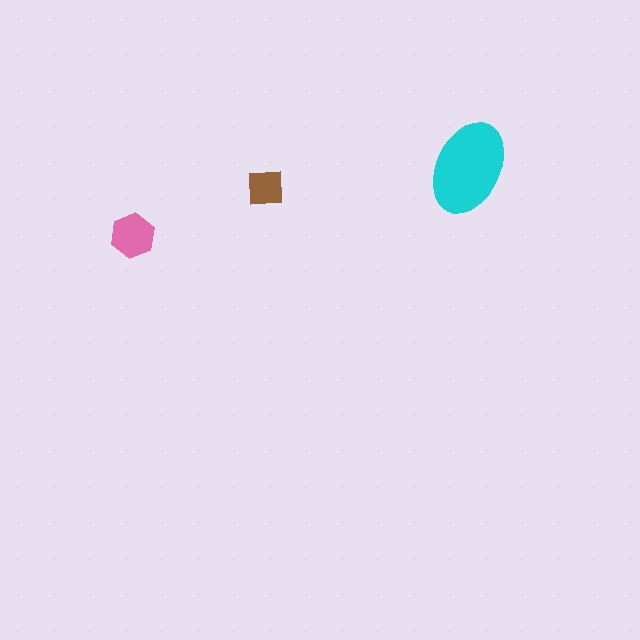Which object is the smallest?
The brown square.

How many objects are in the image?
There are 3 objects in the image.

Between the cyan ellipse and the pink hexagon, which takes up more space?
The cyan ellipse.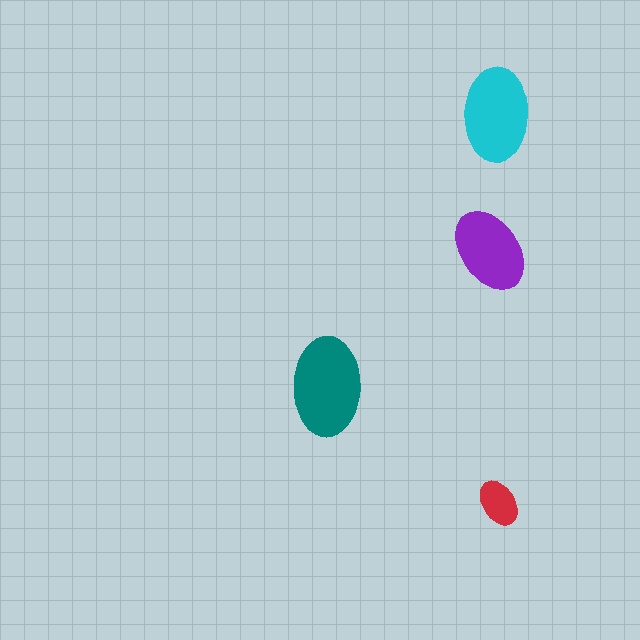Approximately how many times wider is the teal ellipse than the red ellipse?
About 2 times wider.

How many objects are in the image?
There are 4 objects in the image.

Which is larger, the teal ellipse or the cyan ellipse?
The teal one.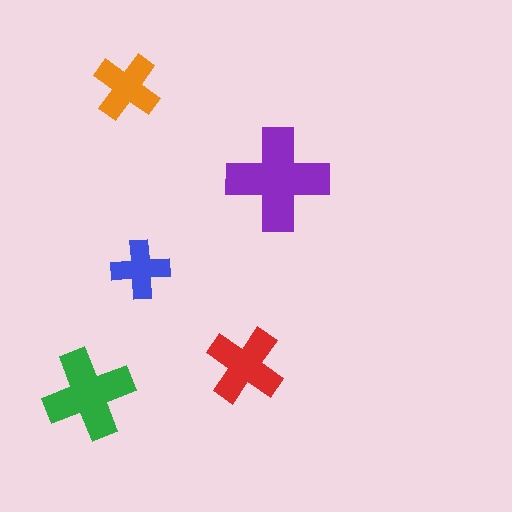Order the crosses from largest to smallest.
the purple one, the green one, the red one, the orange one, the blue one.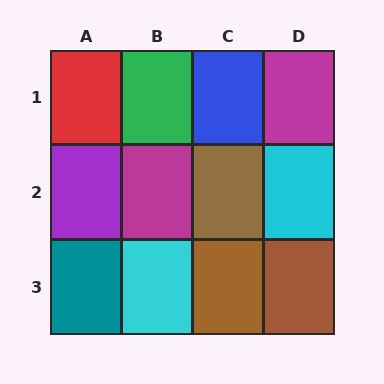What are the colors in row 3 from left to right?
Teal, cyan, brown, brown.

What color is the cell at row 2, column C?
Brown.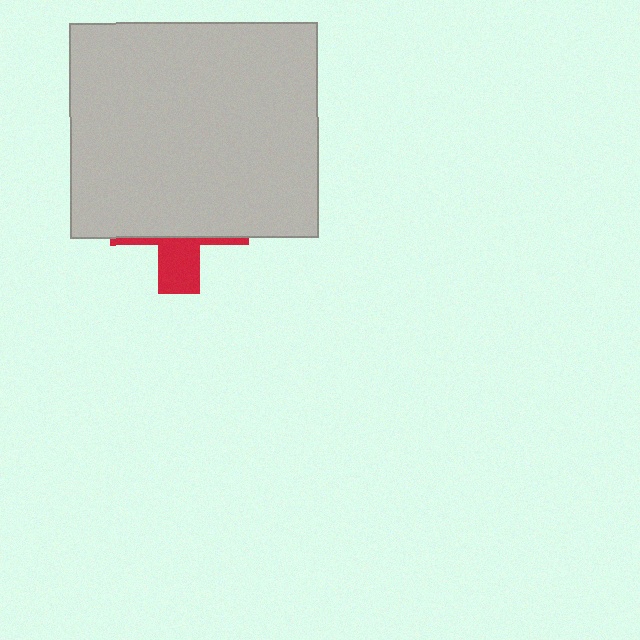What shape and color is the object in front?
The object in front is a light gray rectangle.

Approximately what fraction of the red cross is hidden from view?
Roughly 69% of the red cross is hidden behind the light gray rectangle.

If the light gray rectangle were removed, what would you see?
You would see the complete red cross.